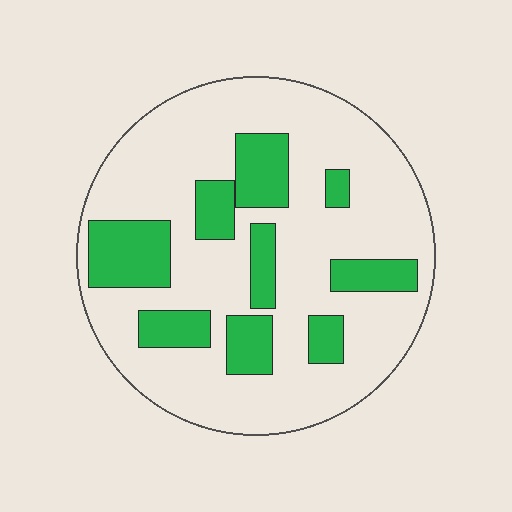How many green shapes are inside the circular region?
9.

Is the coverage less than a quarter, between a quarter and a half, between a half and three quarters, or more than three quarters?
Between a quarter and a half.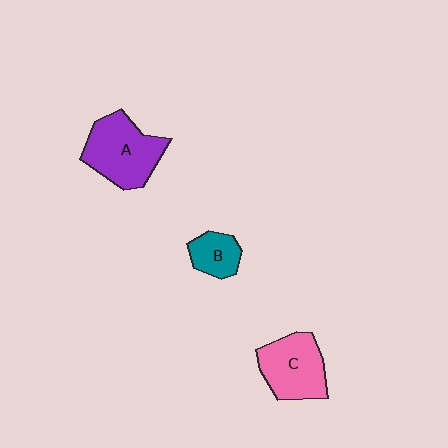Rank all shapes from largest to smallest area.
From largest to smallest: A (purple), C (pink), B (teal).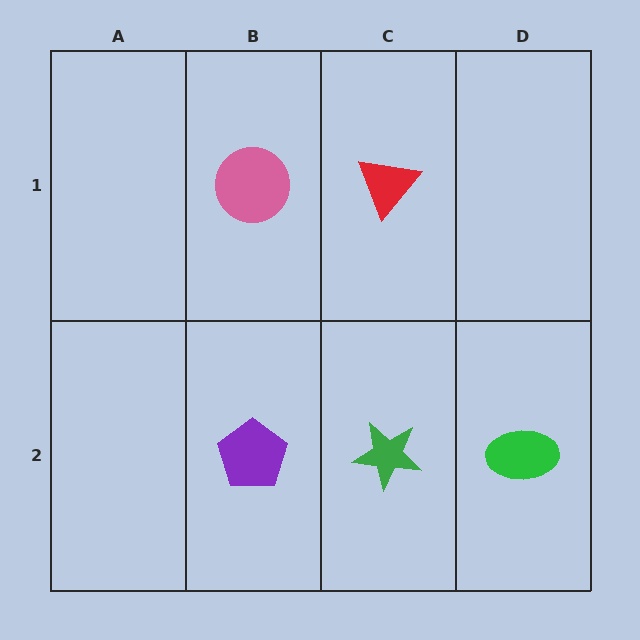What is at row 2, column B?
A purple pentagon.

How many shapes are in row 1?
2 shapes.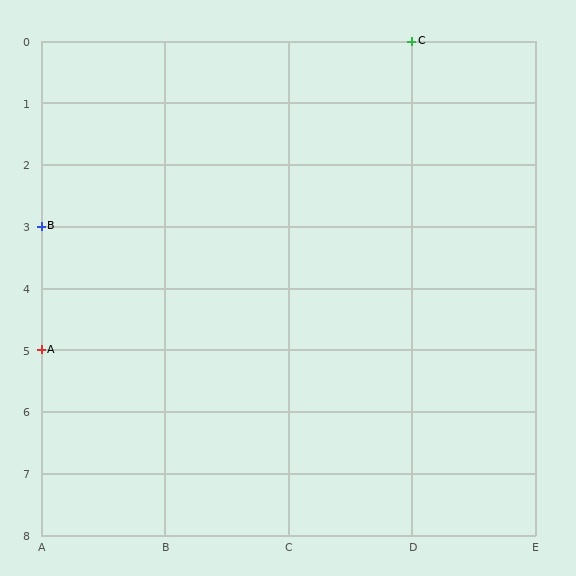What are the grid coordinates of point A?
Point A is at grid coordinates (A, 5).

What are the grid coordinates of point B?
Point B is at grid coordinates (A, 3).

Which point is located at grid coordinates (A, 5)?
Point A is at (A, 5).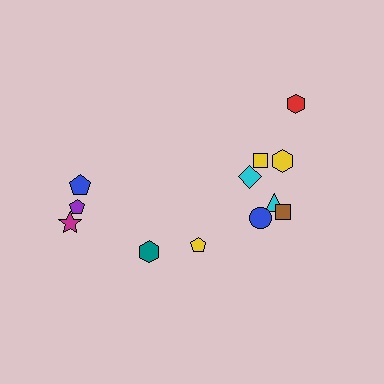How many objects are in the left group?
There are 4 objects.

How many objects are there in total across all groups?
There are 12 objects.